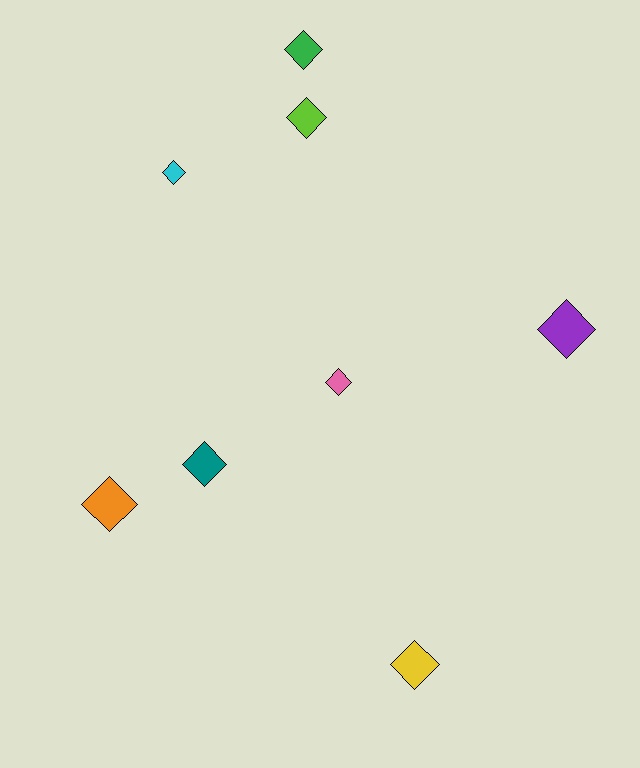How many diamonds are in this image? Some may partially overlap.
There are 8 diamonds.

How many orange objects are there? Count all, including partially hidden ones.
There is 1 orange object.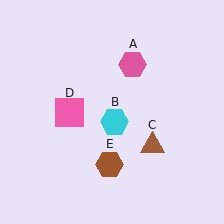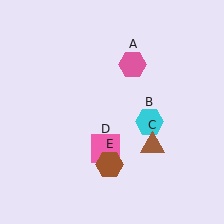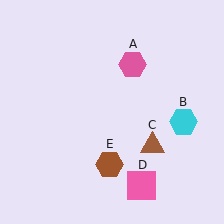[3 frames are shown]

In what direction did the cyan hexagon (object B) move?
The cyan hexagon (object B) moved right.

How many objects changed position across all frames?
2 objects changed position: cyan hexagon (object B), pink square (object D).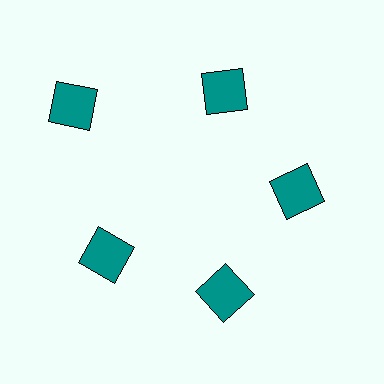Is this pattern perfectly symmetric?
No. The 5 teal squares are arranged in a ring, but one element near the 10 o'clock position is pushed outward from the center, breaking the 5-fold rotational symmetry.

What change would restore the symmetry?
The symmetry would be restored by moving it inward, back onto the ring so that all 5 squares sit at equal angles and equal distance from the center.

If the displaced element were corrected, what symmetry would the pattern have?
It would have 5-fold rotational symmetry — the pattern would map onto itself every 72 degrees.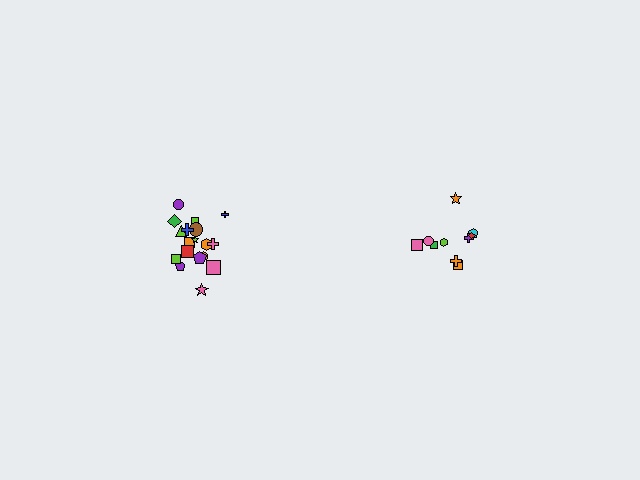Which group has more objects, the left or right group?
The left group.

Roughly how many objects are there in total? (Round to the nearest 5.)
Roughly 30 objects in total.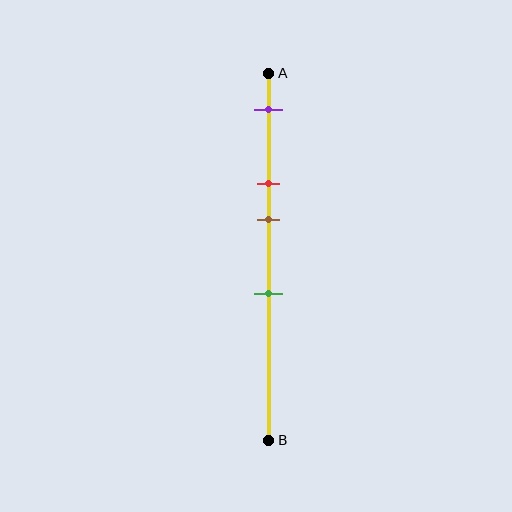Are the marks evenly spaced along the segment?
No, the marks are not evenly spaced.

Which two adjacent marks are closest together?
The red and brown marks are the closest adjacent pair.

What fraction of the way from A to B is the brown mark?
The brown mark is approximately 40% (0.4) of the way from A to B.